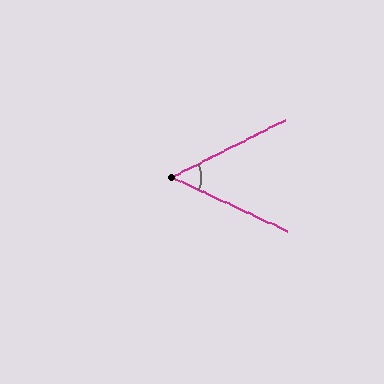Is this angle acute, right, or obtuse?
It is acute.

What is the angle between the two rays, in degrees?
Approximately 52 degrees.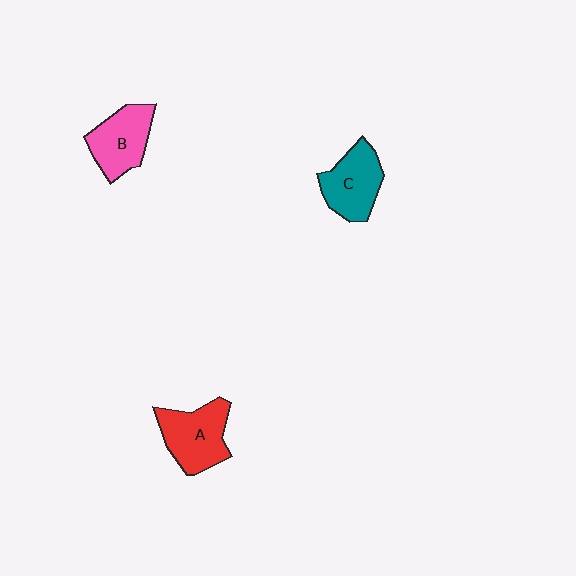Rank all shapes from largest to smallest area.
From largest to smallest: A (red), C (teal), B (pink).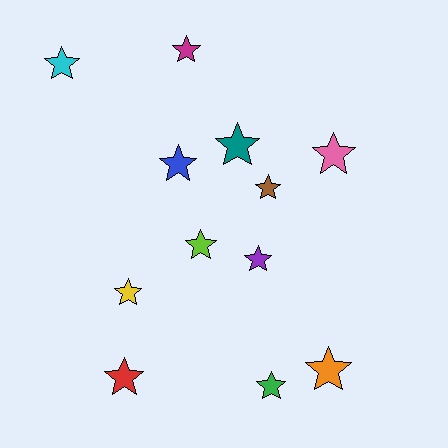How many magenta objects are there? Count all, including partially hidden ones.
There is 1 magenta object.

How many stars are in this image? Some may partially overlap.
There are 12 stars.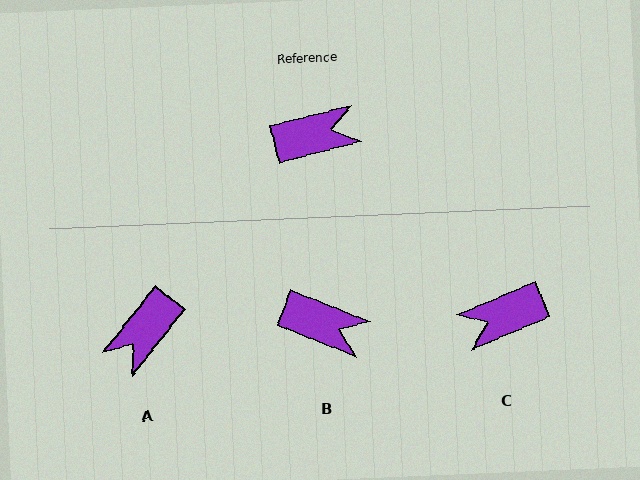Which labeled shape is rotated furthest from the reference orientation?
C, about 172 degrees away.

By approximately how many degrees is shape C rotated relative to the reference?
Approximately 172 degrees clockwise.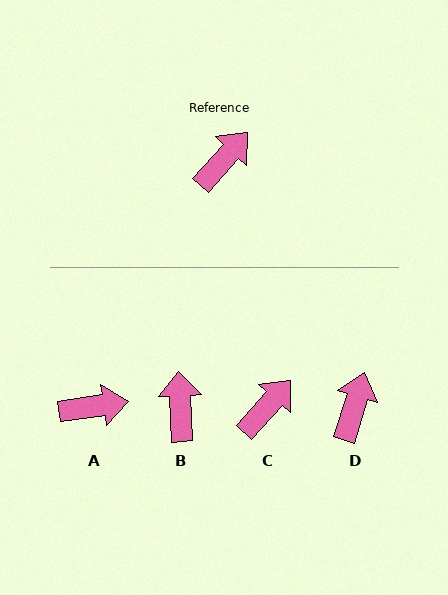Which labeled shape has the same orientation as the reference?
C.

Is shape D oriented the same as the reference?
No, it is off by about 24 degrees.